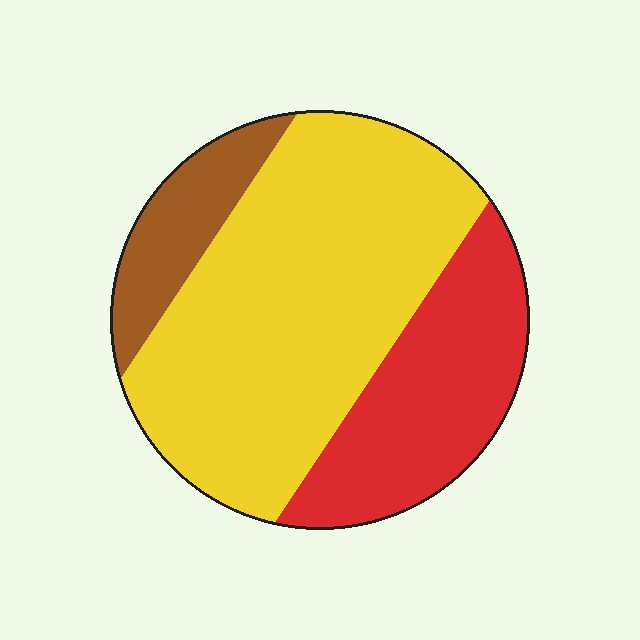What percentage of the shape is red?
Red covers 28% of the shape.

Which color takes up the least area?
Brown, at roughly 10%.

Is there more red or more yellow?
Yellow.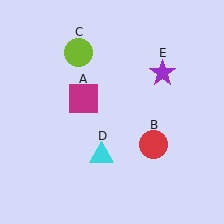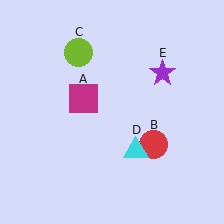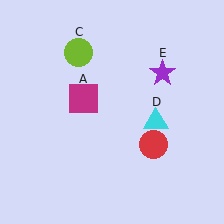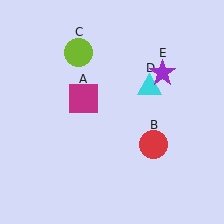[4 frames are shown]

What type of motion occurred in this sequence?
The cyan triangle (object D) rotated counterclockwise around the center of the scene.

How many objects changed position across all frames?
1 object changed position: cyan triangle (object D).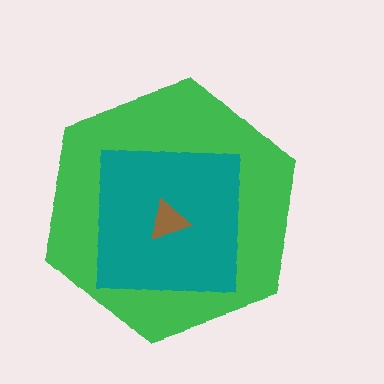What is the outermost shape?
The green hexagon.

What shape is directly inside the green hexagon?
The teal square.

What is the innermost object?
The brown triangle.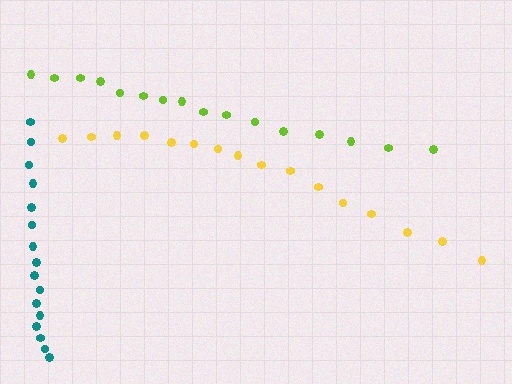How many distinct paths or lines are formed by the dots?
There are 3 distinct paths.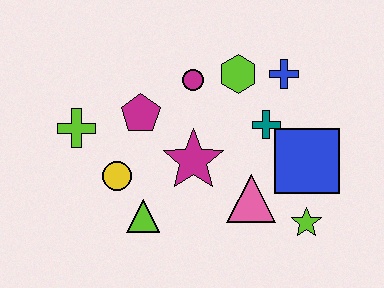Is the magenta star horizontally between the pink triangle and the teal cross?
No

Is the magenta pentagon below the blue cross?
Yes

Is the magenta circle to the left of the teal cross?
Yes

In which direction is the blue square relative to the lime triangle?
The blue square is to the right of the lime triangle.